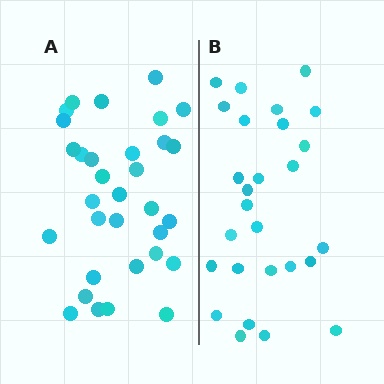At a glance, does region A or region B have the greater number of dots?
Region A (the left region) has more dots.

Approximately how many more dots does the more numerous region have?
Region A has about 5 more dots than region B.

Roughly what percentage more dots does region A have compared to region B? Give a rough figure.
About 20% more.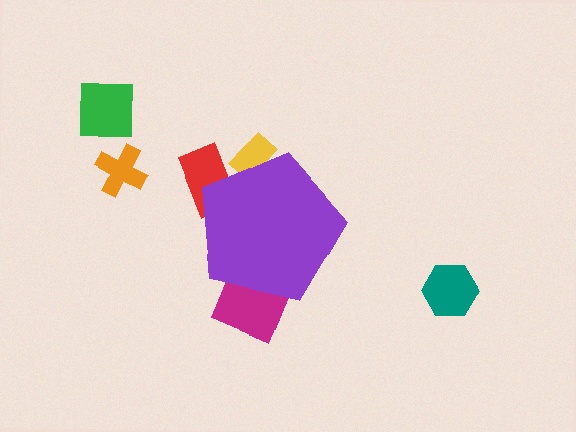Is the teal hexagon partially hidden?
No, the teal hexagon is fully visible.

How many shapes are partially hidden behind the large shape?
3 shapes are partially hidden.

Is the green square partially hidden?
No, the green square is fully visible.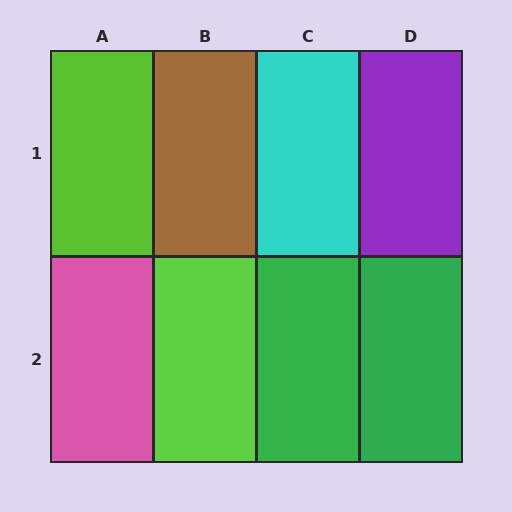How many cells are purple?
1 cell is purple.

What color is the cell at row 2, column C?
Green.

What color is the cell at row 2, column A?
Pink.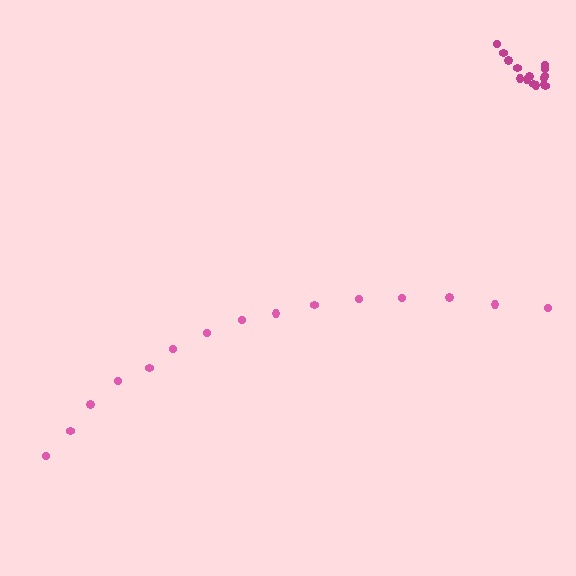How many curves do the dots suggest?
There are 2 distinct paths.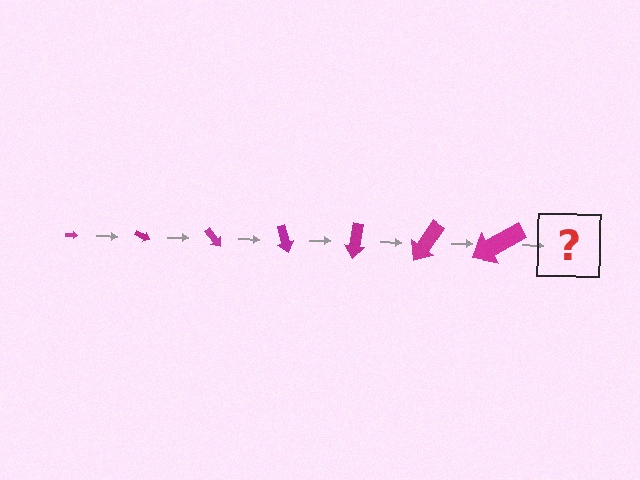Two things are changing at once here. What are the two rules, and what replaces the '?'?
The two rules are that the arrow grows larger each step and it rotates 25 degrees each step. The '?' should be an arrow, larger than the previous one and rotated 175 degrees from the start.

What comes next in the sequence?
The next element should be an arrow, larger than the previous one and rotated 175 degrees from the start.